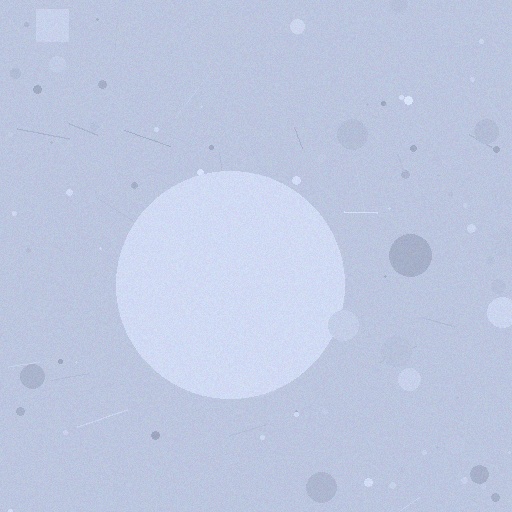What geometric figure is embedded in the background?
A circle is embedded in the background.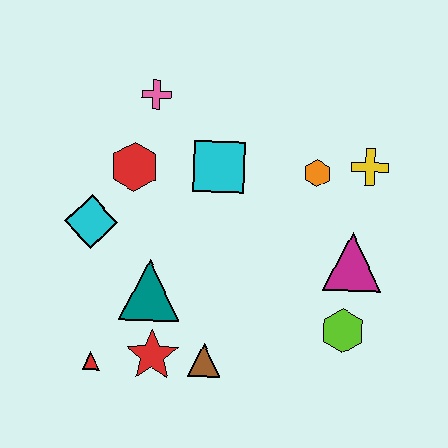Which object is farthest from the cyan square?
The red triangle is farthest from the cyan square.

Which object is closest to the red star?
The brown triangle is closest to the red star.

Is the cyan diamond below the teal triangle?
No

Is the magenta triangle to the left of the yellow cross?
Yes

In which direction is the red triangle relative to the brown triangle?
The red triangle is to the left of the brown triangle.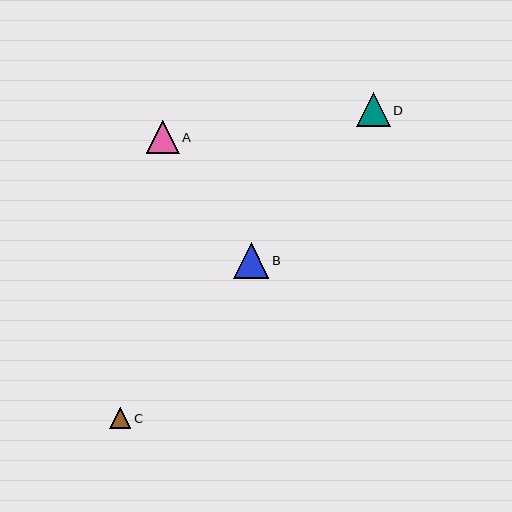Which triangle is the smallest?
Triangle C is the smallest with a size of approximately 21 pixels.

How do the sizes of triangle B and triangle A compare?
Triangle B and triangle A are approximately the same size.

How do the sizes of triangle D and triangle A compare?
Triangle D and triangle A are approximately the same size.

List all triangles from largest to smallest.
From largest to smallest: B, D, A, C.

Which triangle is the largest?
Triangle B is the largest with a size of approximately 35 pixels.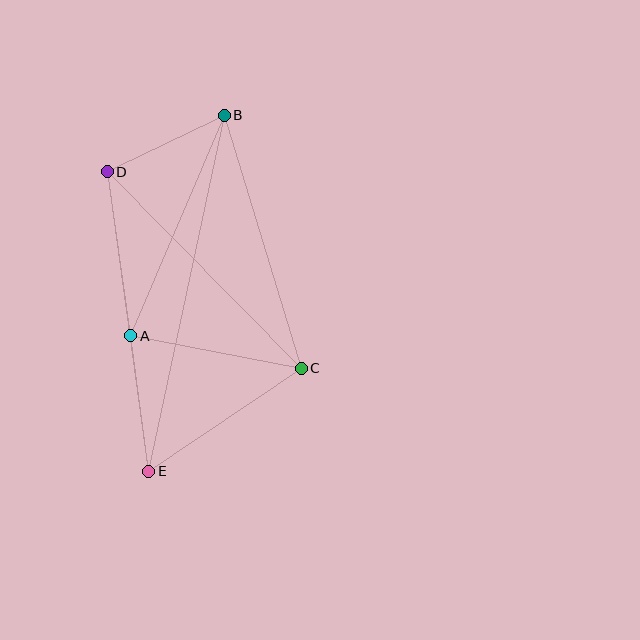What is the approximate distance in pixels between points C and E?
The distance between C and E is approximately 184 pixels.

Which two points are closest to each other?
Points B and D are closest to each other.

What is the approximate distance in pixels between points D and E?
The distance between D and E is approximately 303 pixels.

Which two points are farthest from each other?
Points B and E are farthest from each other.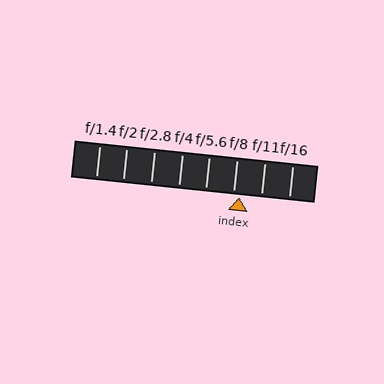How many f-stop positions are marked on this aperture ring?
There are 8 f-stop positions marked.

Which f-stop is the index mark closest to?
The index mark is closest to f/8.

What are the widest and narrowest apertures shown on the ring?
The widest aperture shown is f/1.4 and the narrowest is f/16.